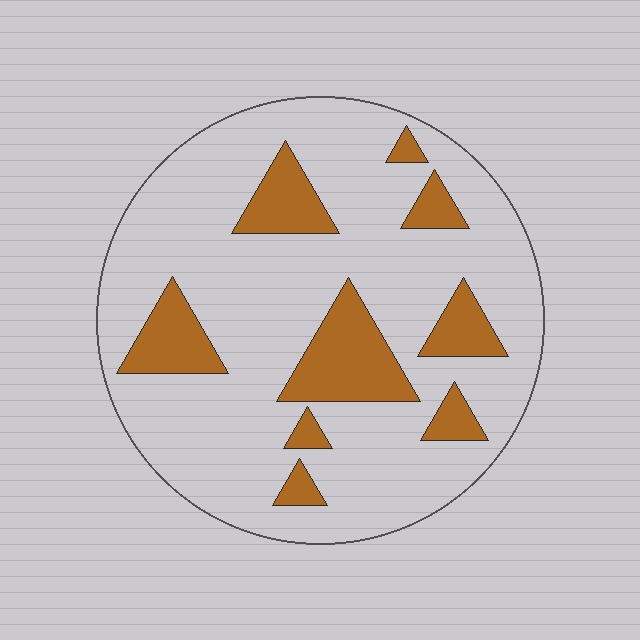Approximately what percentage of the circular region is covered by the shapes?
Approximately 20%.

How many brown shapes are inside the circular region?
9.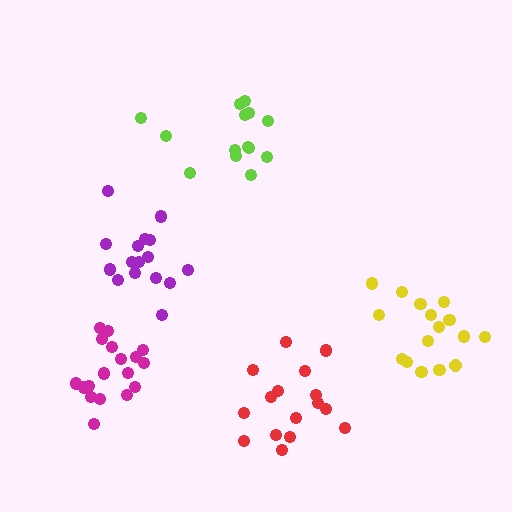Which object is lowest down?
The red cluster is bottommost.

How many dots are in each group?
Group 1: 14 dots, Group 2: 18 dots, Group 3: 16 dots, Group 4: 16 dots, Group 5: 16 dots (80 total).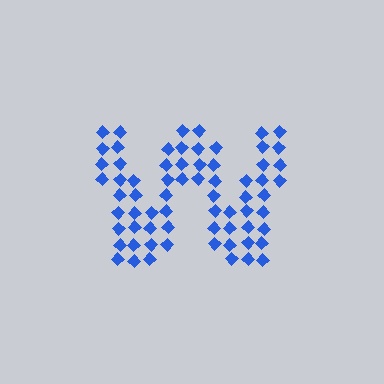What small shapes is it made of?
It is made of small diamonds.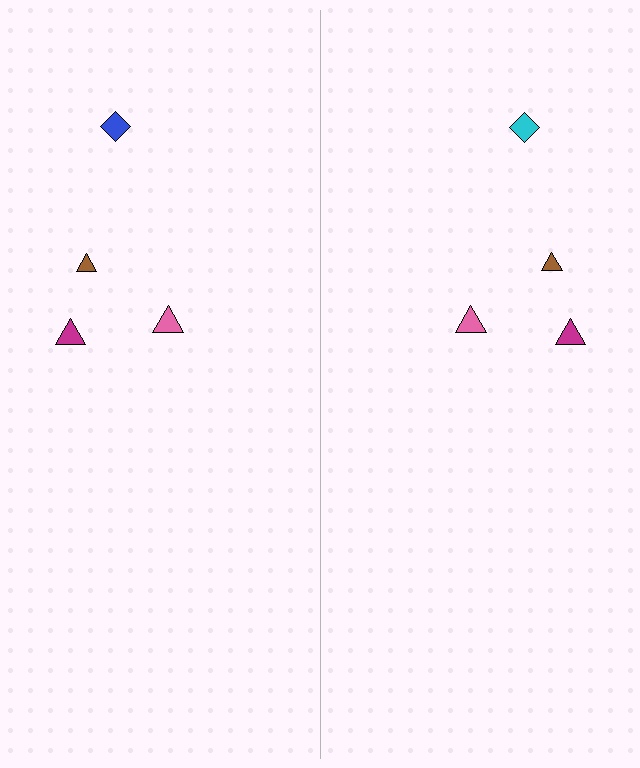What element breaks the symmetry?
The cyan diamond on the right side breaks the symmetry — its mirror counterpart is blue.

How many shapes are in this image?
There are 8 shapes in this image.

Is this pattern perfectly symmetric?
No, the pattern is not perfectly symmetric. The cyan diamond on the right side breaks the symmetry — its mirror counterpart is blue.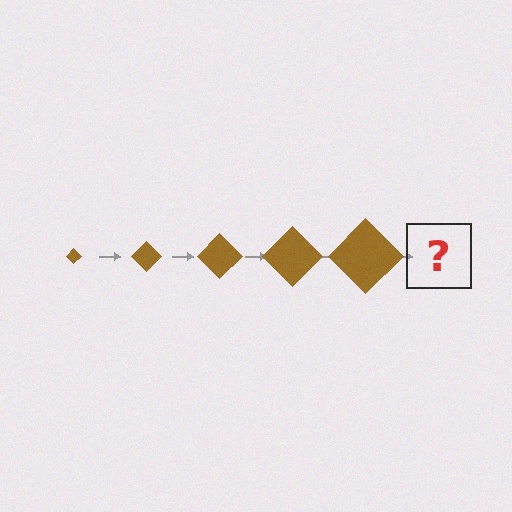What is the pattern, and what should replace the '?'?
The pattern is that the diamond gets progressively larger each step. The '?' should be a brown diamond, larger than the previous one.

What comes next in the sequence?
The next element should be a brown diamond, larger than the previous one.